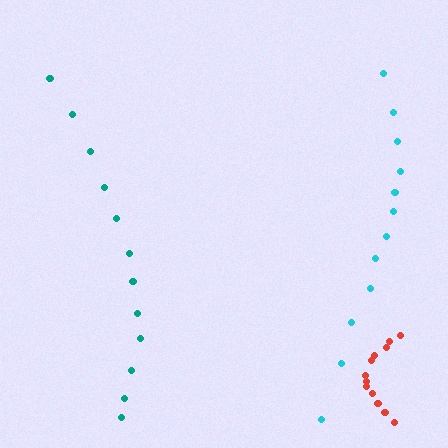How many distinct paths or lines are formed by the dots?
There are 3 distinct paths.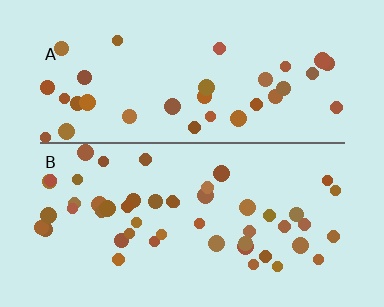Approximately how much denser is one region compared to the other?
Approximately 1.5× — region B over region A.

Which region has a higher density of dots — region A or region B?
B (the bottom).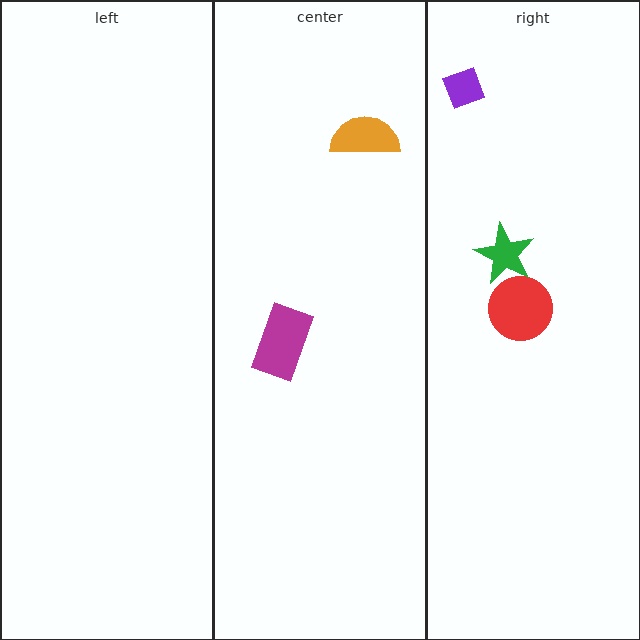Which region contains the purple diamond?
The right region.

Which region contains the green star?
The right region.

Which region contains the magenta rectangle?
The center region.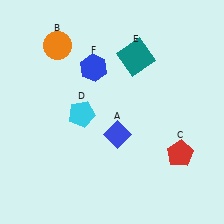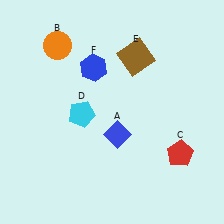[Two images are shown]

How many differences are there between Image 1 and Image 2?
There is 1 difference between the two images.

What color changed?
The square (E) changed from teal in Image 1 to brown in Image 2.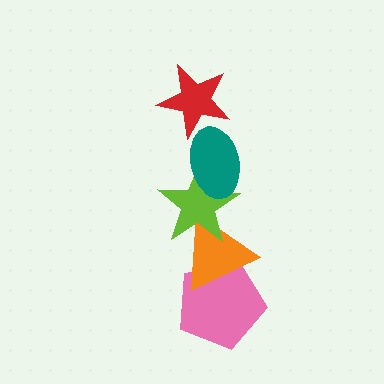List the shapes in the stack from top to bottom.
From top to bottom: the red star, the teal ellipse, the lime star, the orange triangle, the pink pentagon.